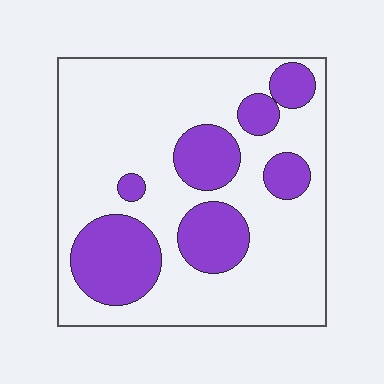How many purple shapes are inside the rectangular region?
7.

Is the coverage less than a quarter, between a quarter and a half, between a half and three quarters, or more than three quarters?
Between a quarter and a half.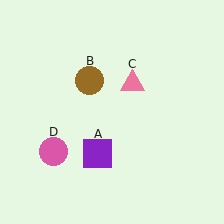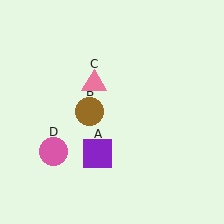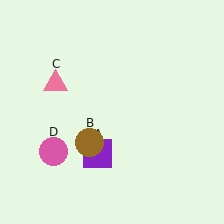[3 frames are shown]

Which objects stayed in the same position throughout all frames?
Purple square (object A) and pink circle (object D) remained stationary.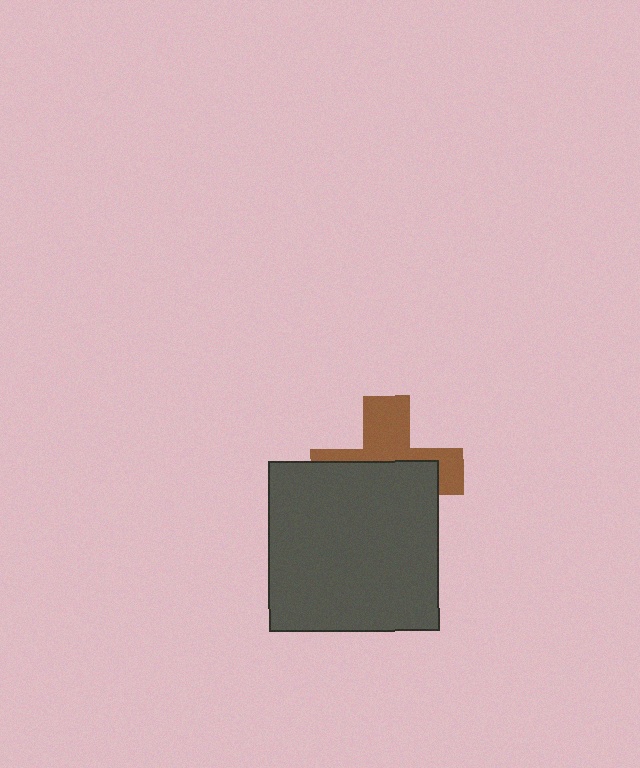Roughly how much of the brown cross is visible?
A small part of it is visible (roughly 43%).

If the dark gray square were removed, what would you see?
You would see the complete brown cross.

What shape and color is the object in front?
The object in front is a dark gray square.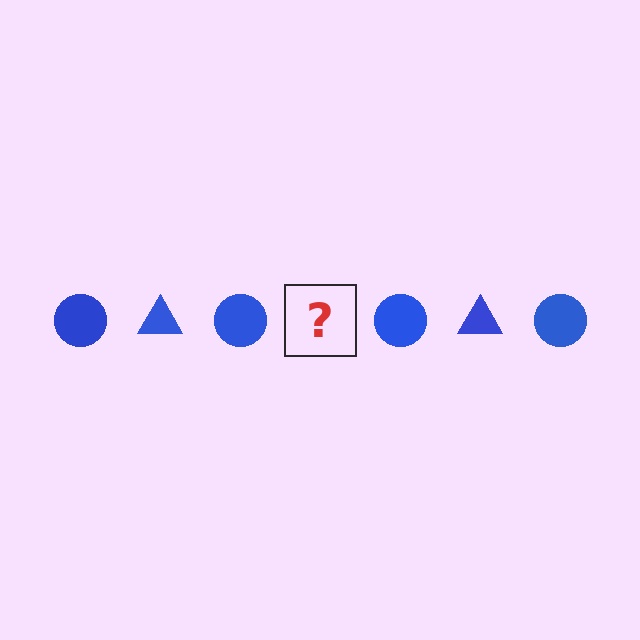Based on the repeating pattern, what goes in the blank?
The blank should be a blue triangle.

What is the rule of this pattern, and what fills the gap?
The rule is that the pattern cycles through circle, triangle shapes in blue. The gap should be filled with a blue triangle.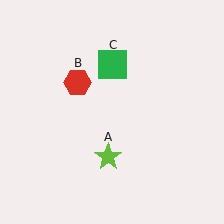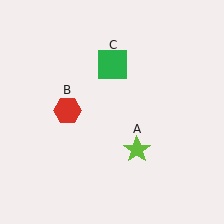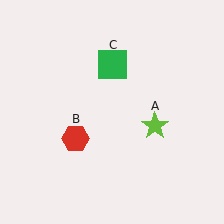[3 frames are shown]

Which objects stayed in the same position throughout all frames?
Green square (object C) remained stationary.